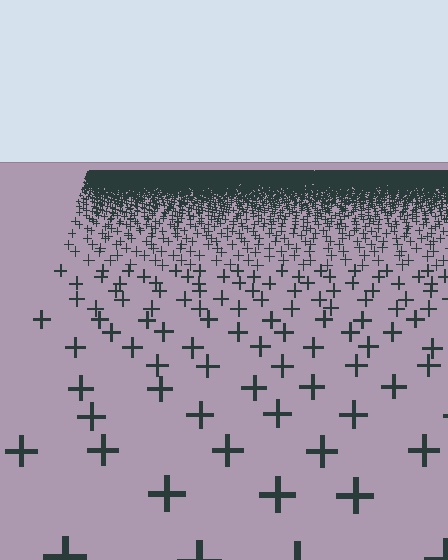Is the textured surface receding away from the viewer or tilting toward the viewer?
The surface is receding away from the viewer. Texture elements get smaller and denser toward the top.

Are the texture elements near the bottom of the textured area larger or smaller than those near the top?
Larger. Near the bottom, elements are closer to the viewer and appear at a bigger on-screen size.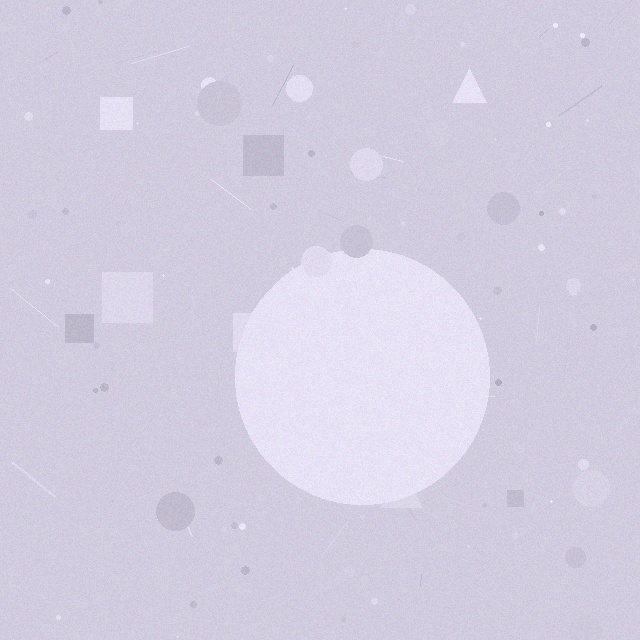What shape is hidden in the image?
A circle is hidden in the image.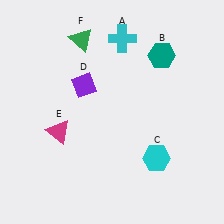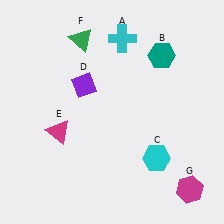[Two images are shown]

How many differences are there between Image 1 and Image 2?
There is 1 difference between the two images.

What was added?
A magenta hexagon (G) was added in Image 2.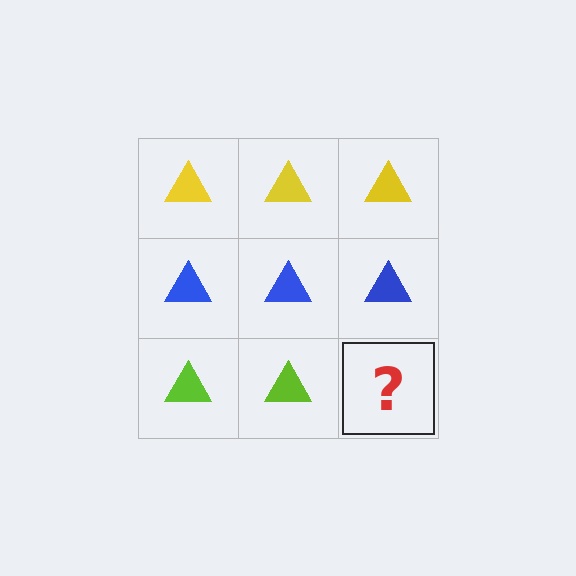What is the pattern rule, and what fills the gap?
The rule is that each row has a consistent color. The gap should be filled with a lime triangle.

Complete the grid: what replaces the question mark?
The question mark should be replaced with a lime triangle.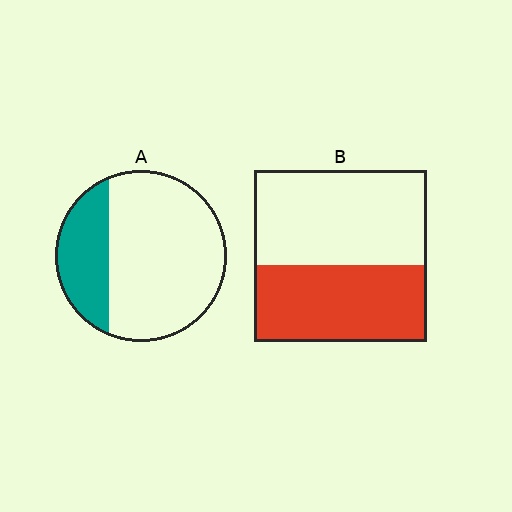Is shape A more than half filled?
No.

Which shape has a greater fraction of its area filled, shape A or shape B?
Shape B.